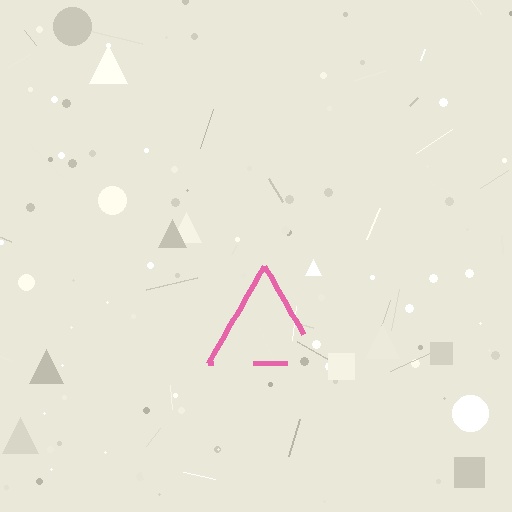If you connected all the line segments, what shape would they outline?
They would outline a triangle.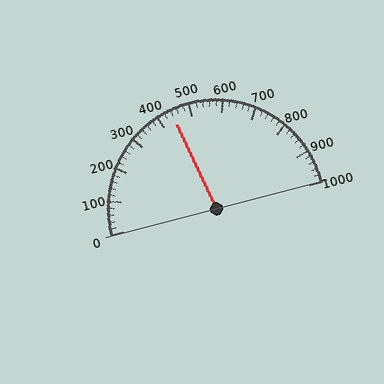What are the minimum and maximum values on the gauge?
The gauge ranges from 0 to 1000.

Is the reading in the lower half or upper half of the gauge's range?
The reading is in the lower half of the range (0 to 1000).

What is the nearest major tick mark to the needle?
The nearest major tick mark is 400.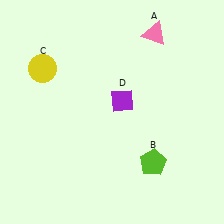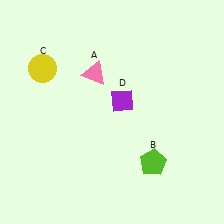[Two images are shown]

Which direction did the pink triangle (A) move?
The pink triangle (A) moved left.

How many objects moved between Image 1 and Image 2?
1 object moved between the two images.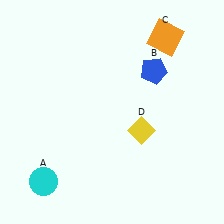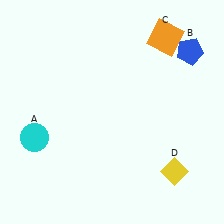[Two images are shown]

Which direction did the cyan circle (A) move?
The cyan circle (A) moved up.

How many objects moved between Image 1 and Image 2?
3 objects moved between the two images.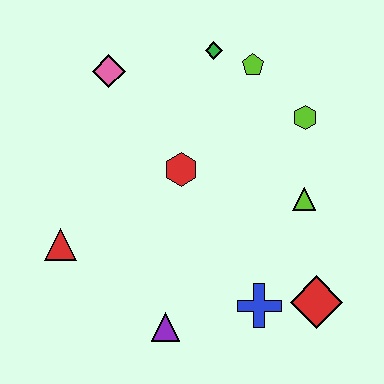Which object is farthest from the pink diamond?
The red diamond is farthest from the pink diamond.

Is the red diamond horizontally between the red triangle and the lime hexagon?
No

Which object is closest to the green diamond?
The lime pentagon is closest to the green diamond.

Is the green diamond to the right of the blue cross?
No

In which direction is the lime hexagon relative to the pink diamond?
The lime hexagon is to the right of the pink diamond.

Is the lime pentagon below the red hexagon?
No